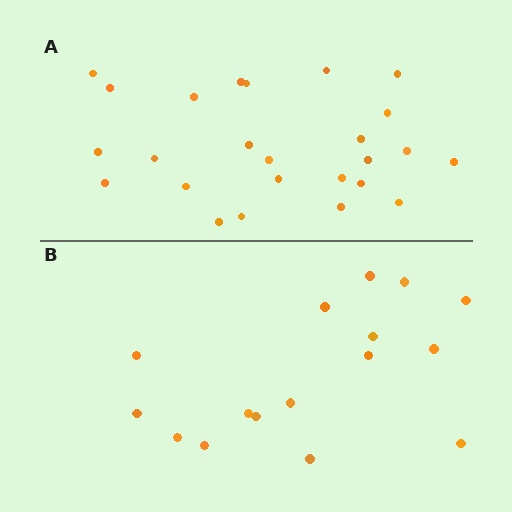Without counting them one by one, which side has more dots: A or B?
Region A (the top region) has more dots.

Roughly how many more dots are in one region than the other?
Region A has roughly 8 or so more dots than region B.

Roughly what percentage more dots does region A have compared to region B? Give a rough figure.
About 55% more.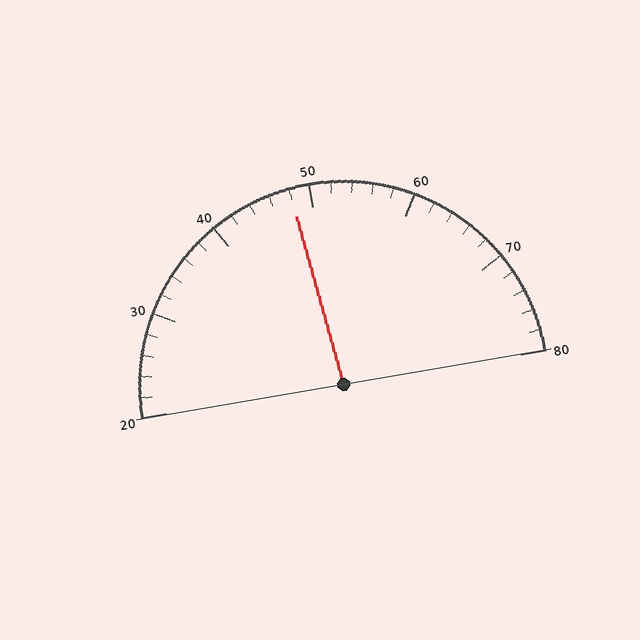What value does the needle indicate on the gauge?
The needle indicates approximately 48.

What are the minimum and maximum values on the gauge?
The gauge ranges from 20 to 80.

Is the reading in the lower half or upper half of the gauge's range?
The reading is in the lower half of the range (20 to 80).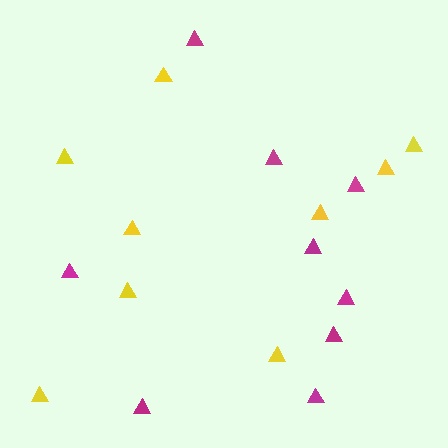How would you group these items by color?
There are 2 groups: one group of magenta triangles (9) and one group of yellow triangles (9).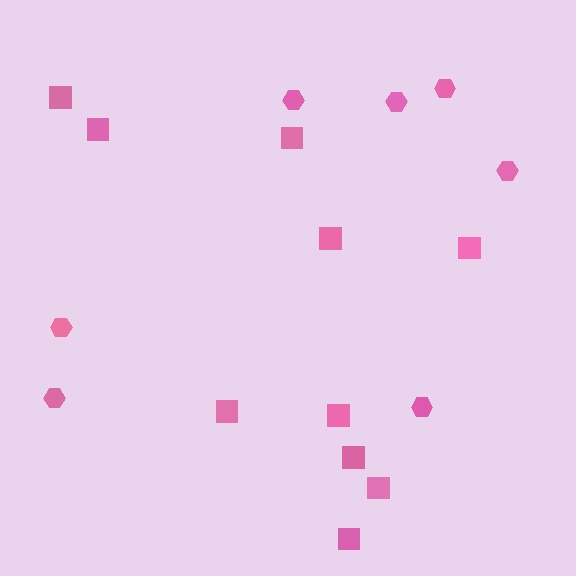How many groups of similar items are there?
There are 2 groups: one group of hexagons (7) and one group of squares (10).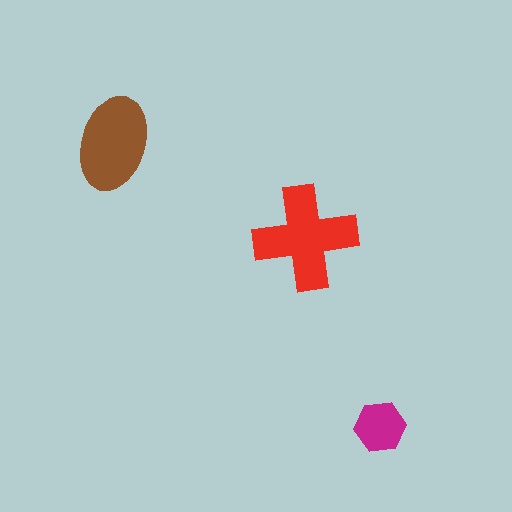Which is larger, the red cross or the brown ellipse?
The red cross.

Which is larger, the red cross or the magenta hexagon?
The red cross.